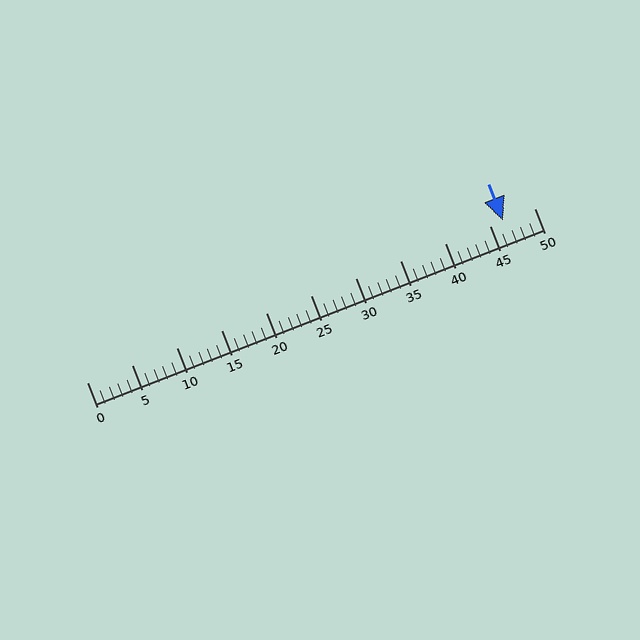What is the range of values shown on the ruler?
The ruler shows values from 0 to 50.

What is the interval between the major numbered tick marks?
The major tick marks are spaced 5 units apart.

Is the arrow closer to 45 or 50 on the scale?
The arrow is closer to 45.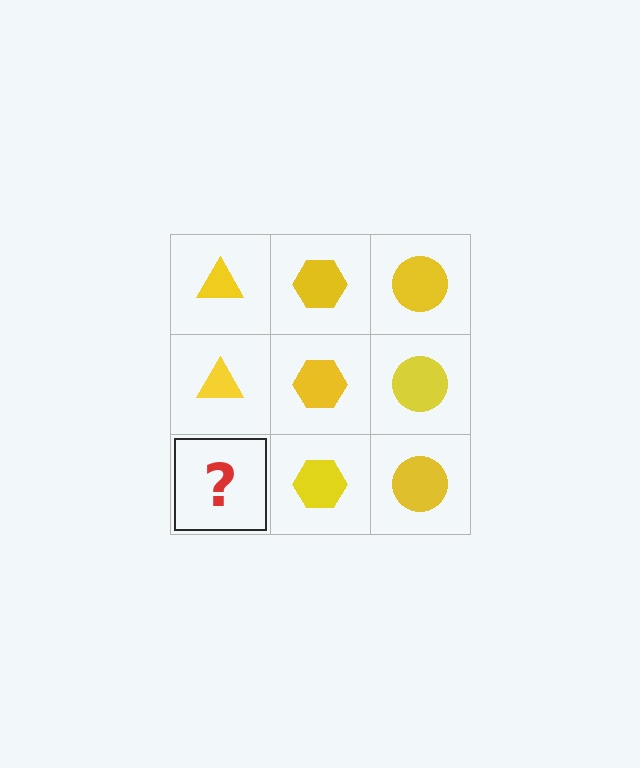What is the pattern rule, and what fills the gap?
The rule is that each column has a consistent shape. The gap should be filled with a yellow triangle.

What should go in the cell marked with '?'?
The missing cell should contain a yellow triangle.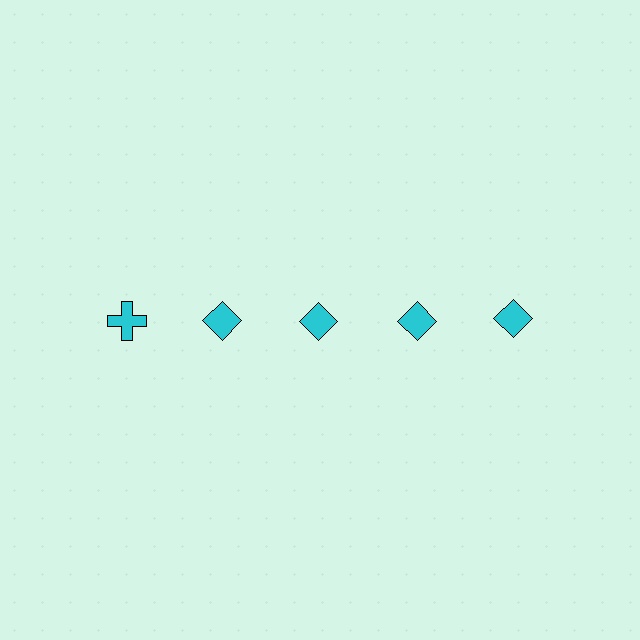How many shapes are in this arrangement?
There are 5 shapes arranged in a grid pattern.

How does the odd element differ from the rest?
It has a different shape: cross instead of diamond.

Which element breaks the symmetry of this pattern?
The cyan cross in the top row, leftmost column breaks the symmetry. All other shapes are cyan diamonds.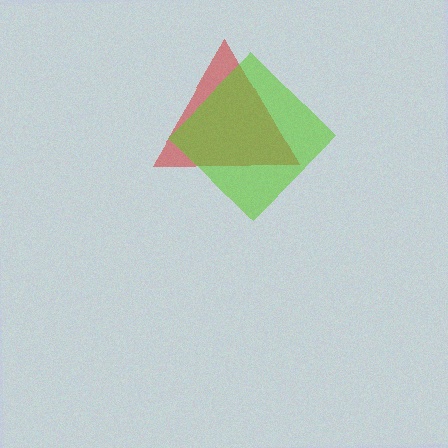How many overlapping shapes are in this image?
There are 2 overlapping shapes in the image.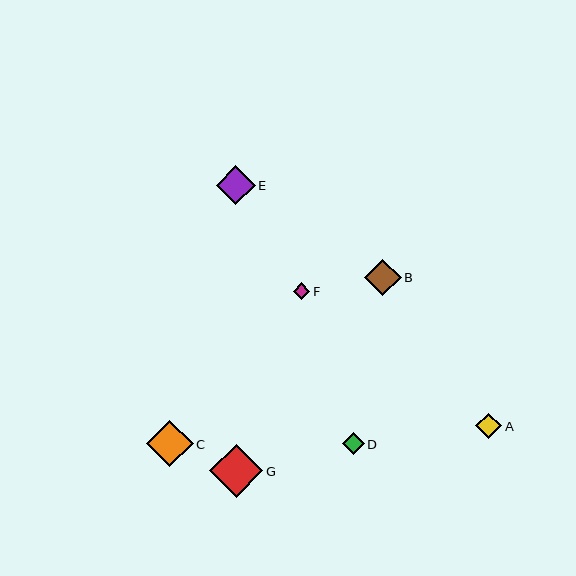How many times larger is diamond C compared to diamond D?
Diamond C is approximately 2.1 times the size of diamond D.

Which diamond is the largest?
Diamond G is the largest with a size of approximately 53 pixels.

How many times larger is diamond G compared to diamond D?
Diamond G is approximately 2.4 times the size of diamond D.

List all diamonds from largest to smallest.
From largest to smallest: G, C, E, B, A, D, F.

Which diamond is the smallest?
Diamond F is the smallest with a size of approximately 17 pixels.